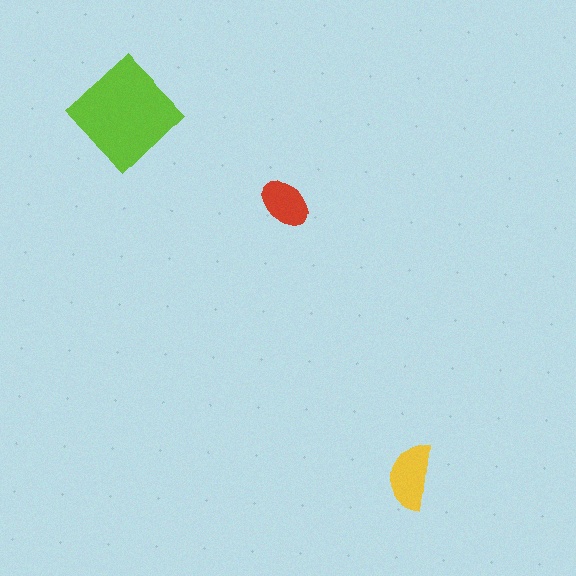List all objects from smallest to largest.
The red ellipse, the yellow semicircle, the lime diamond.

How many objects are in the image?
There are 3 objects in the image.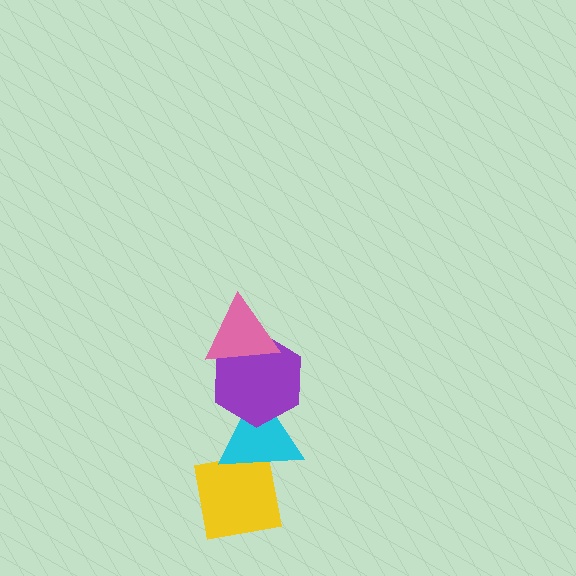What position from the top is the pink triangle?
The pink triangle is 1st from the top.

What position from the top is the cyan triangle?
The cyan triangle is 3rd from the top.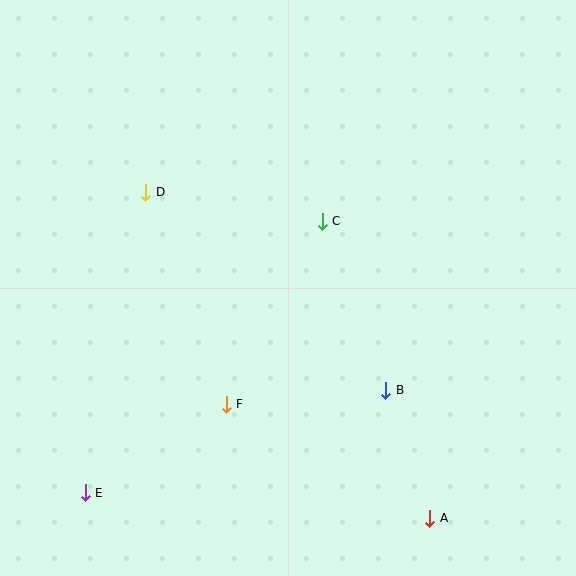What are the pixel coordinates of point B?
Point B is at (386, 390).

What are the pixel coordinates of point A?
Point A is at (430, 518).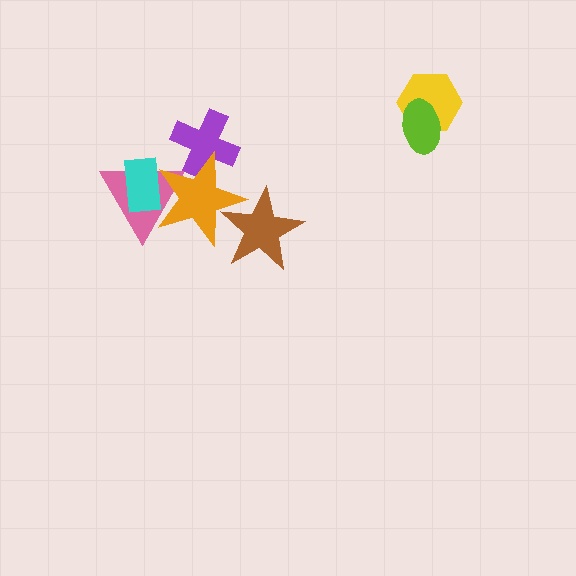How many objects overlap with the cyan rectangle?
2 objects overlap with the cyan rectangle.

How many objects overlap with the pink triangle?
2 objects overlap with the pink triangle.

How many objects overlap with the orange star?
4 objects overlap with the orange star.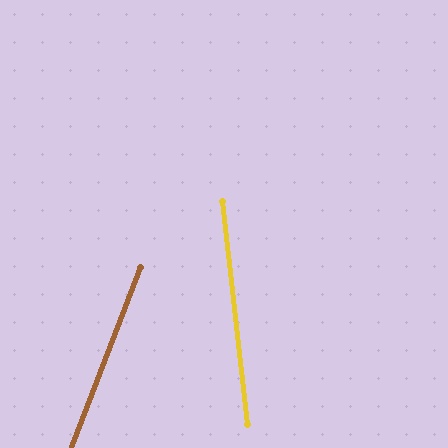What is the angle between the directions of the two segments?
Approximately 27 degrees.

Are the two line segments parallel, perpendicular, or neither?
Neither parallel nor perpendicular — they differ by about 27°.